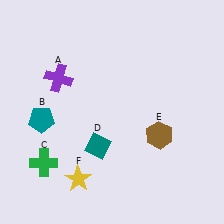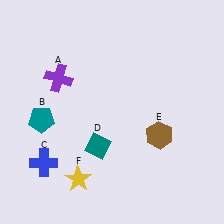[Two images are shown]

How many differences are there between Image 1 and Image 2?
There is 1 difference between the two images.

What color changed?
The cross (C) changed from green in Image 1 to blue in Image 2.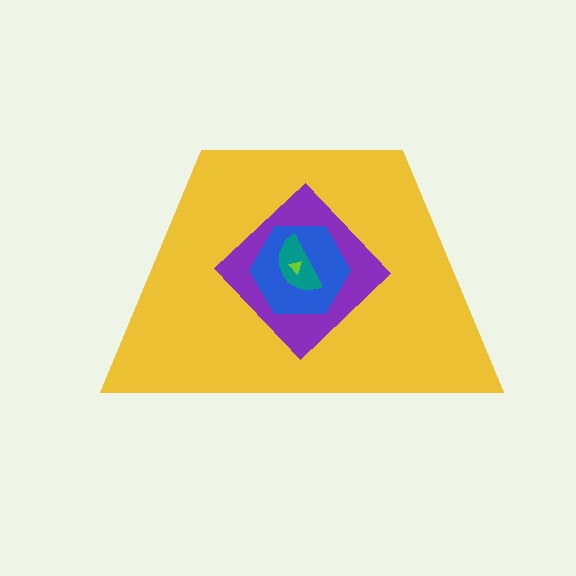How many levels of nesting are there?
5.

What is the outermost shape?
The yellow trapezoid.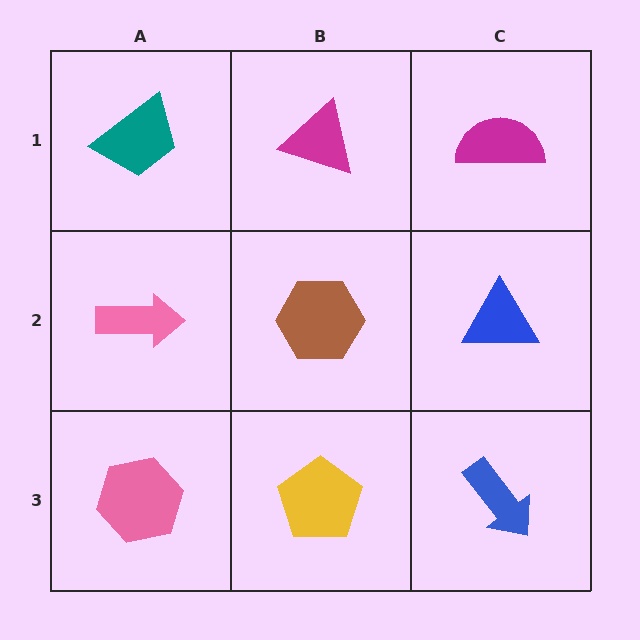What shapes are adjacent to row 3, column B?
A brown hexagon (row 2, column B), a pink hexagon (row 3, column A), a blue arrow (row 3, column C).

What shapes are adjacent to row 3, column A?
A pink arrow (row 2, column A), a yellow pentagon (row 3, column B).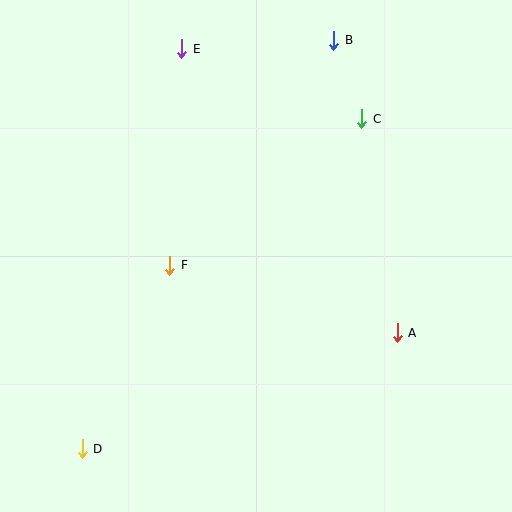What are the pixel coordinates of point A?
Point A is at (397, 333).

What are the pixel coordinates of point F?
Point F is at (170, 265).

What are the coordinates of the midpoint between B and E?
The midpoint between B and E is at (258, 44).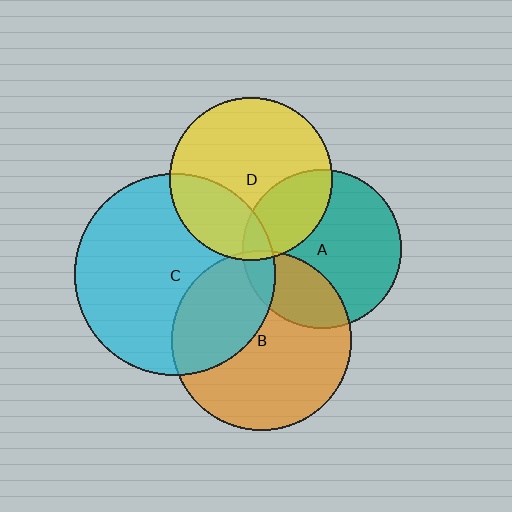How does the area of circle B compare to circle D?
Approximately 1.2 times.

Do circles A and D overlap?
Yes.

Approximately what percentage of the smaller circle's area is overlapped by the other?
Approximately 25%.